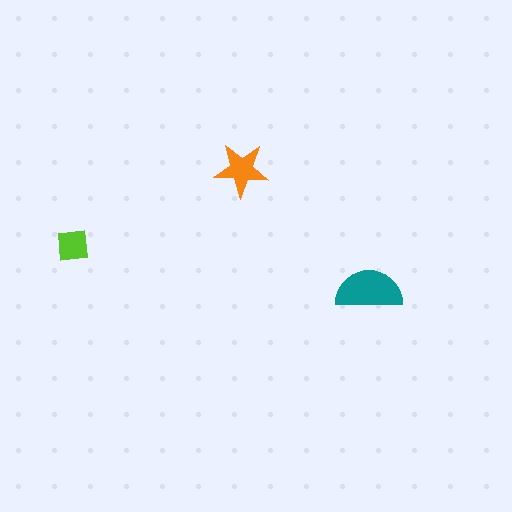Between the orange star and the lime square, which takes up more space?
The orange star.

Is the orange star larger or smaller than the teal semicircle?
Smaller.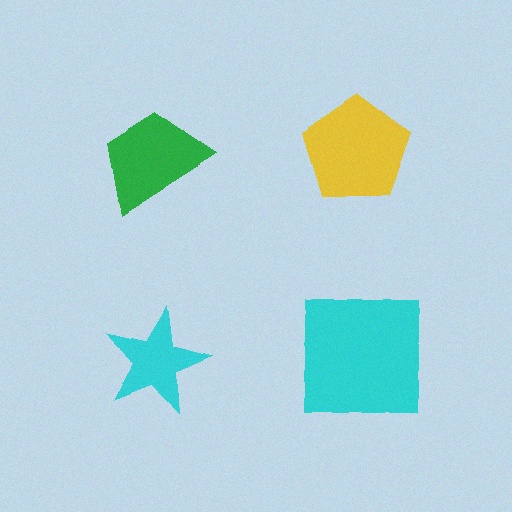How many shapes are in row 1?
2 shapes.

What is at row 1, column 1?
A green trapezoid.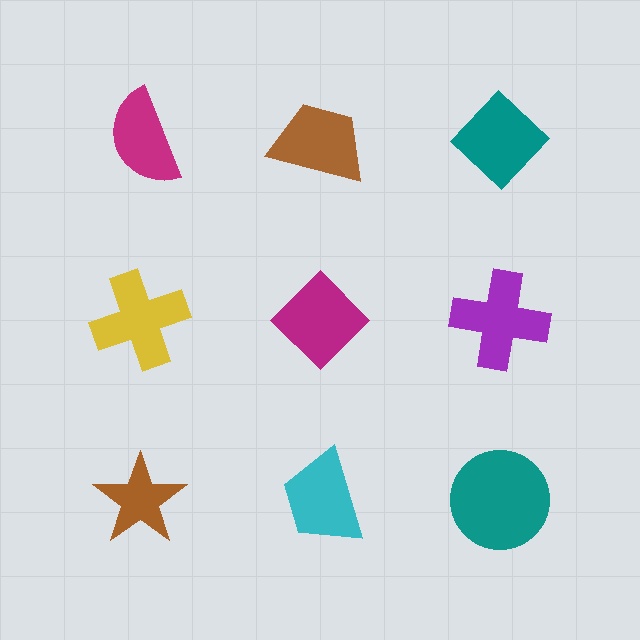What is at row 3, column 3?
A teal circle.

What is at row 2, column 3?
A purple cross.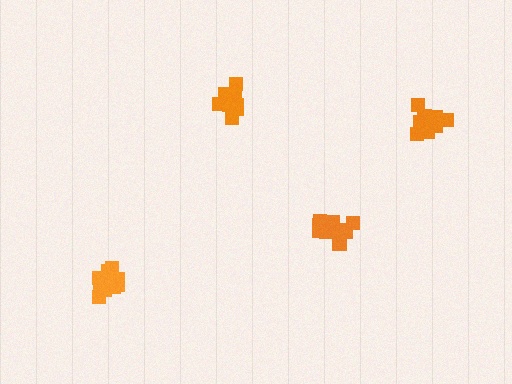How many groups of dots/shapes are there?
There are 4 groups.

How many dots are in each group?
Group 1: 9 dots, Group 2: 12 dots, Group 3: 11 dots, Group 4: 14 dots (46 total).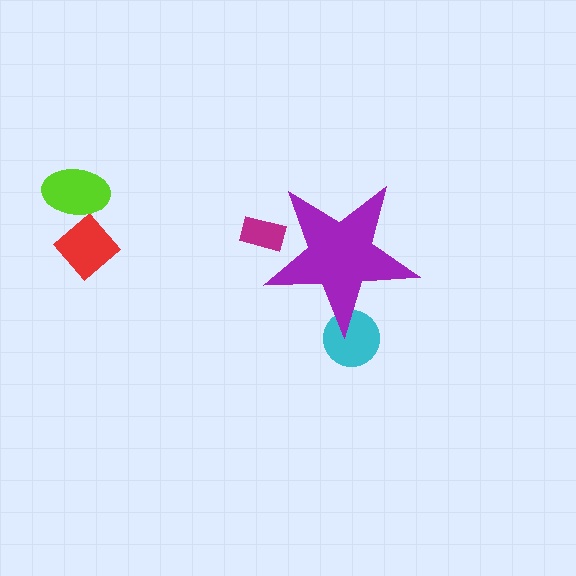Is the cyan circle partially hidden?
Yes, the cyan circle is partially hidden behind the purple star.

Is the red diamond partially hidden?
No, the red diamond is fully visible.